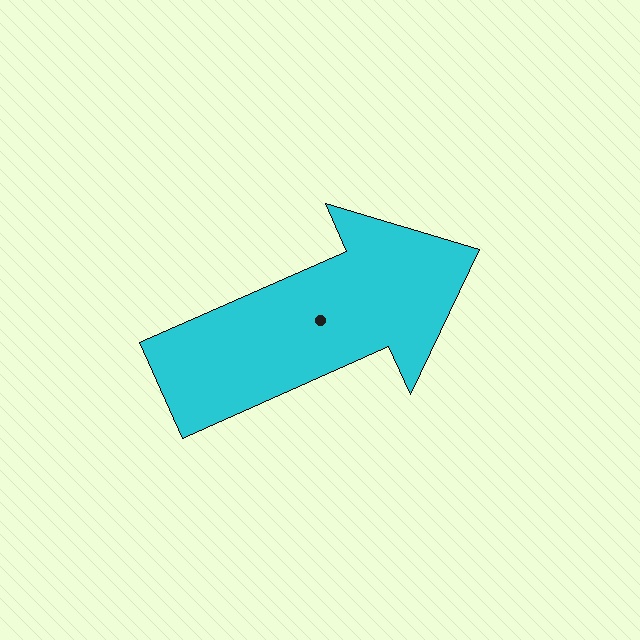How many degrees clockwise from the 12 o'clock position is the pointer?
Approximately 66 degrees.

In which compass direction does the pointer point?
Northeast.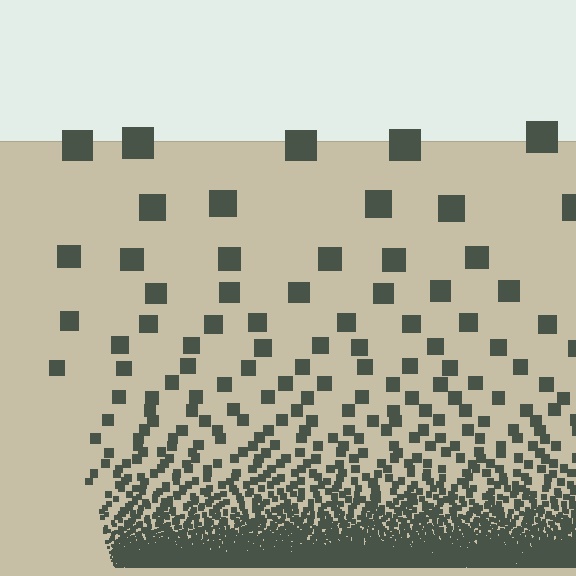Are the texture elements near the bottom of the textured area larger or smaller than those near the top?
Smaller. The gradient is inverted — elements near the bottom are smaller and denser.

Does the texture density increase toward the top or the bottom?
Density increases toward the bottom.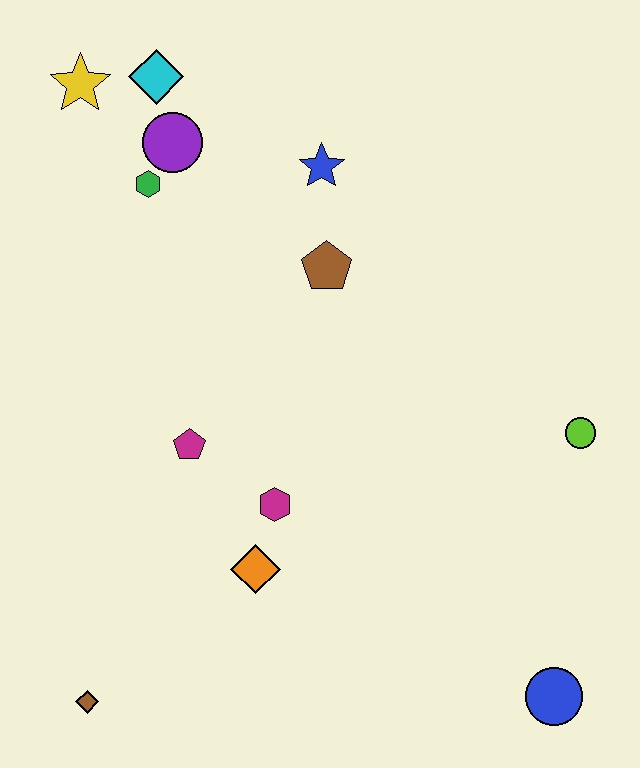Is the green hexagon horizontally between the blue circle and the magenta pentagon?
No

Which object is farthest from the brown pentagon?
The brown diamond is farthest from the brown pentagon.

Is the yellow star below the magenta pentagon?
No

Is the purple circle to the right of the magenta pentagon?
No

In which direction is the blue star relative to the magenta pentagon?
The blue star is above the magenta pentagon.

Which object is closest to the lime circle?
The blue circle is closest to the lime circle.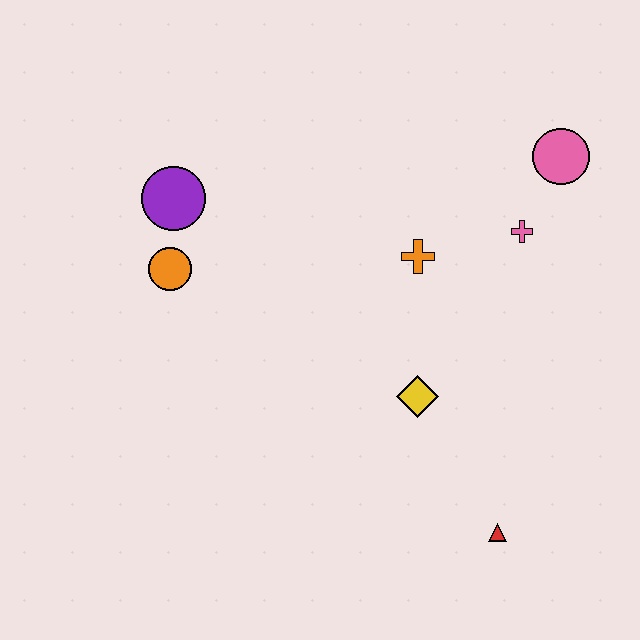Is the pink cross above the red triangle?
Yes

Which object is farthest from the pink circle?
The orange circle is farthest from the pink circle.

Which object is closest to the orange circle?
The purple circle is closest to the orange circle.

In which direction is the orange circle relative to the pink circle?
The orange circle is to the left of the pink circle.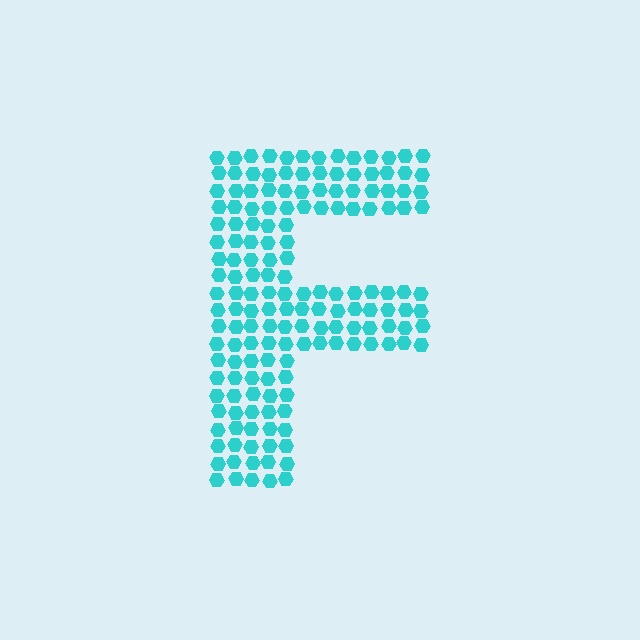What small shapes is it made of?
It is made of small hexagons.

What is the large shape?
The large shape is the letter F.